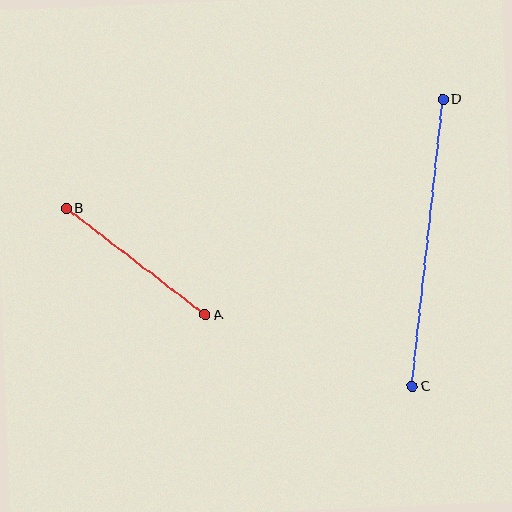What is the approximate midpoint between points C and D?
The midpoint is at approximately (427, 243) pixels.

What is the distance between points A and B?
The distance is approximately 175 pixels.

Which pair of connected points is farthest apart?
Points C and D are farthest apart.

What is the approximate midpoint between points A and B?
The midpoint is at approximately (136, 262) pixels.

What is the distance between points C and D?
The distance is approximately 288 pixels.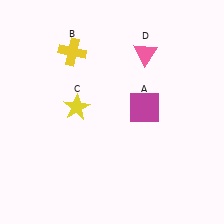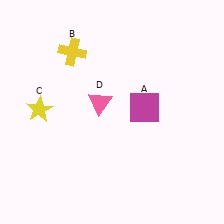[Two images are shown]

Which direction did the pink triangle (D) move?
The pink triangle (D) moved down.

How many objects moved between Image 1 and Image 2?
2 objects moved between the two images.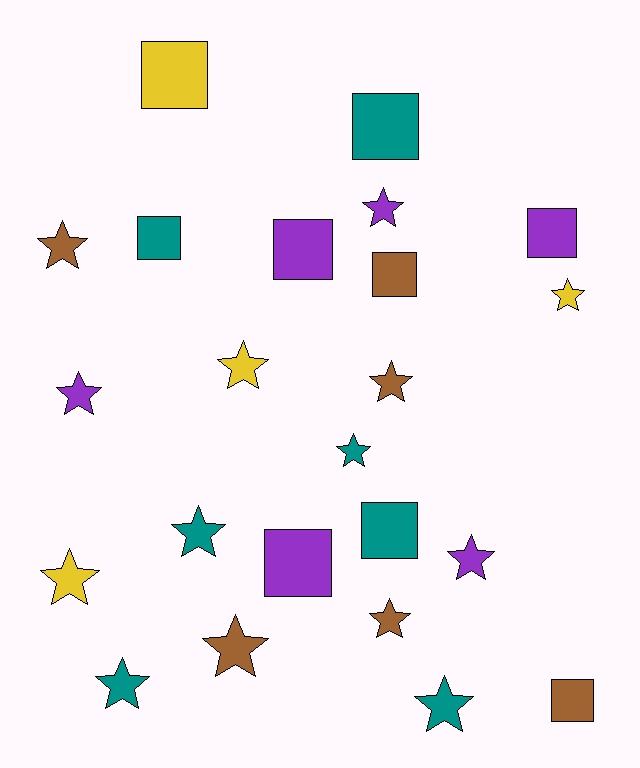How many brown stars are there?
There are 4 brown stars.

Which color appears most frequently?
Teal, with 7 objects.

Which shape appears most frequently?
Star, with 14 objects.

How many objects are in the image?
There are 23 objects.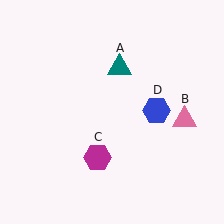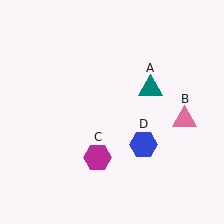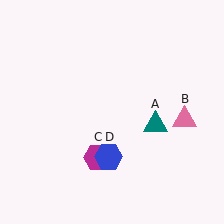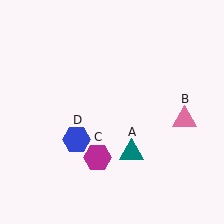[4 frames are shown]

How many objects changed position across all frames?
2 objects changed position: teal triangle (object A), blue hexagon (object D).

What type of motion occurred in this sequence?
The teal triangle (object A), blue hexagon (object D) rotated clockwise around the center of the scene.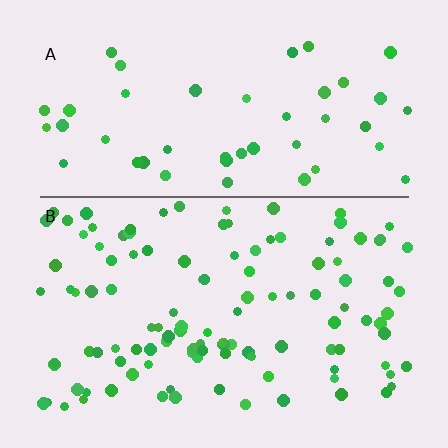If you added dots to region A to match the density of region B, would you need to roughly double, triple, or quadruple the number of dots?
Approximately double.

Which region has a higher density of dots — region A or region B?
B (the bottom).